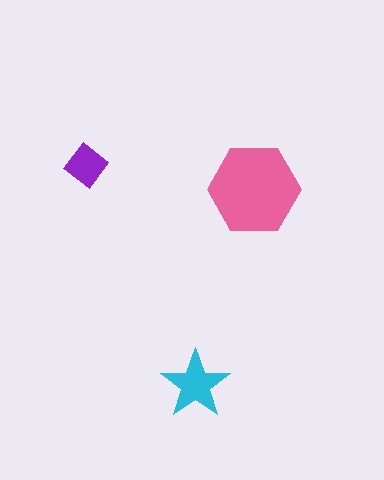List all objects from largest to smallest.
The pink hexagon, the cyan star, the purple diamond.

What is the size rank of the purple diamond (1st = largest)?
3rd.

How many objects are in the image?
There are 3 objects in the image.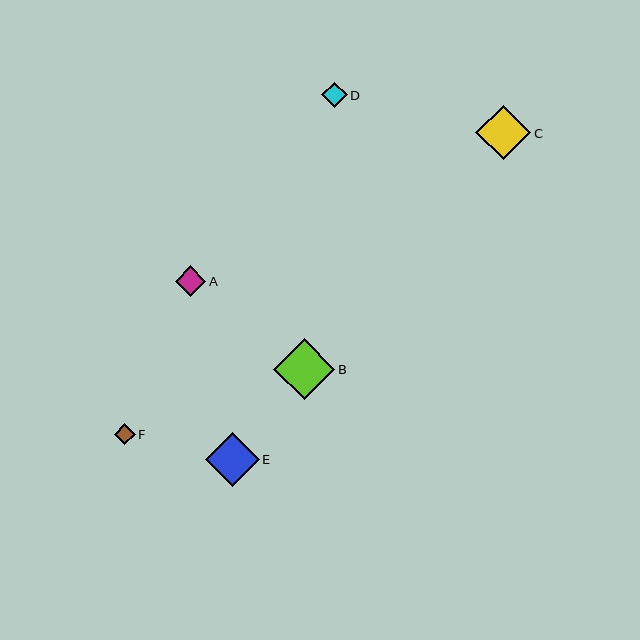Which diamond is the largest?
Diamond B is the largest with a size of approximately 61 pixels.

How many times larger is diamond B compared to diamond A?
Diamond B is approximately 2.0 times the size of diamond A.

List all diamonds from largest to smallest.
From largest to smallest: B, C, E, A, D, F.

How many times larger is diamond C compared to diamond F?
Diamond C is approximately 2.7 times the size of diamond F.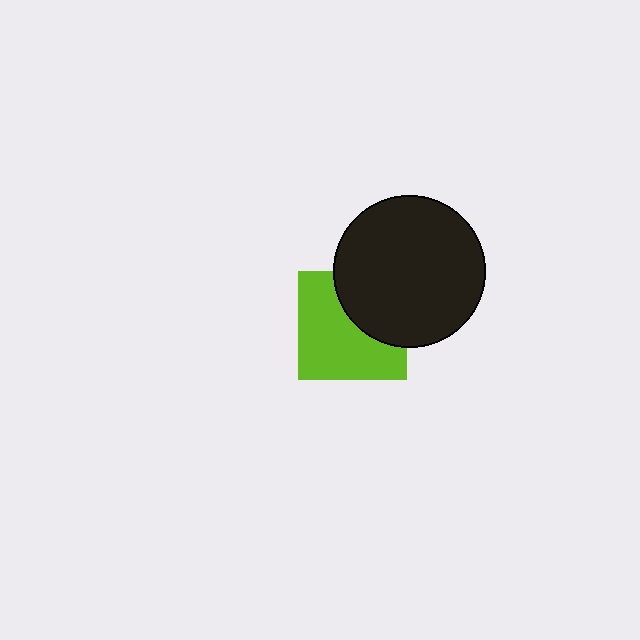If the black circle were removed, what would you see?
You would see the complete lime square.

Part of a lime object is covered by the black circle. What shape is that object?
It is a square.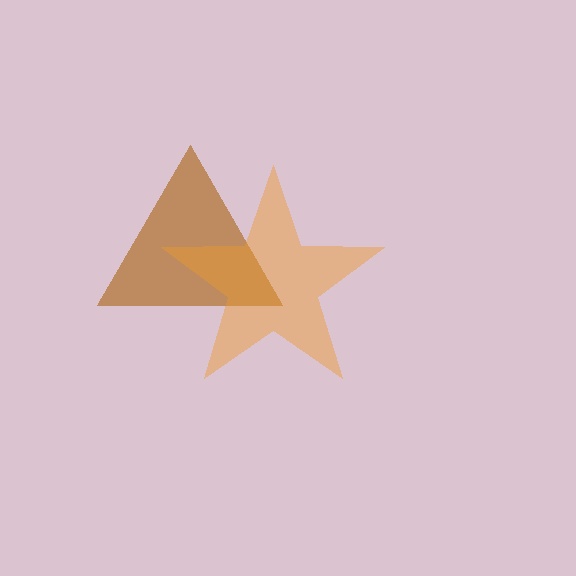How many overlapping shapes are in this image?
There are 2 overlapping shapes in the image.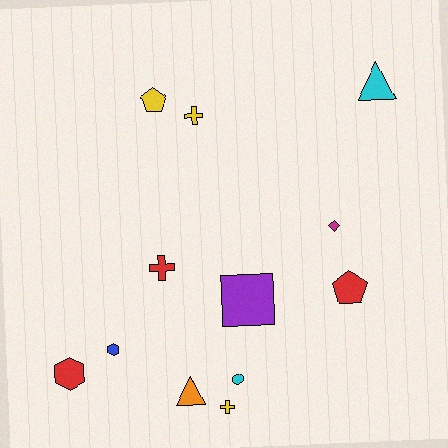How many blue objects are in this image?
There is 1 blue object.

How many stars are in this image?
There are no stars.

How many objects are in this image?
There are 12 objects.